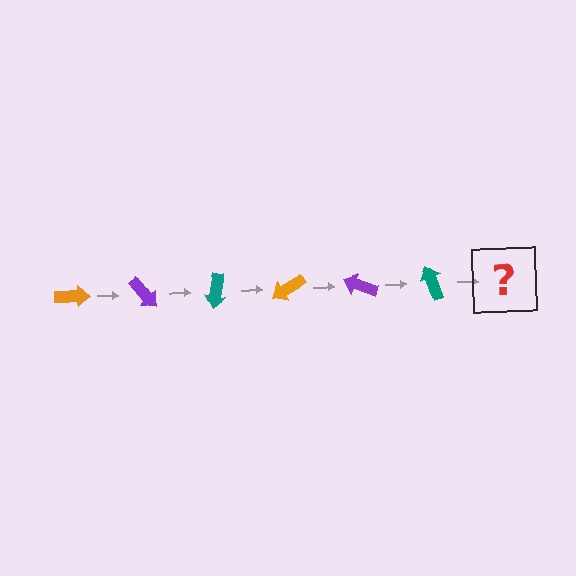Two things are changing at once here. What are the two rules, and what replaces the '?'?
The two rules are that it rotates 50 degrees each step and the color cycles through orange, purple, and teal. The '?' should be an orange arrow, rotated 300 degrees from the start.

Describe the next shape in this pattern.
It should be an orange arrow, rotated 300 degrees from the start.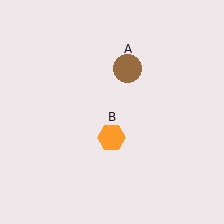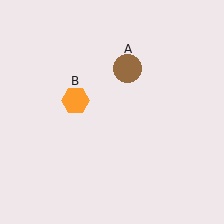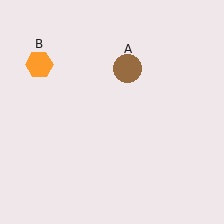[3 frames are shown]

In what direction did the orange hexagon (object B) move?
The orange hexagon (object B) moved up and to the left.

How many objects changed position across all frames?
1 object changed position: orange hexagon (object B).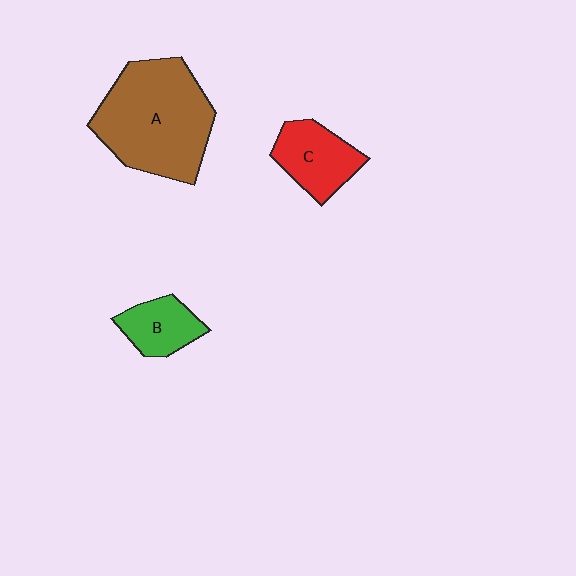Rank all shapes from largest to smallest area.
From largest to smallest: A (brown), C (red), B (green).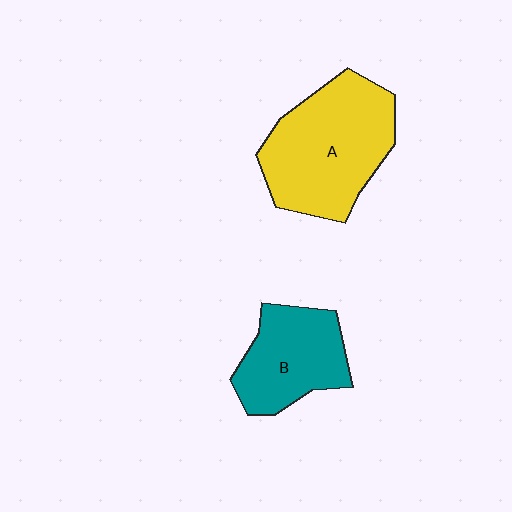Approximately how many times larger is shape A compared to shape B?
Approximately 1.5 times.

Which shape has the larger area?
Shape A (yellow).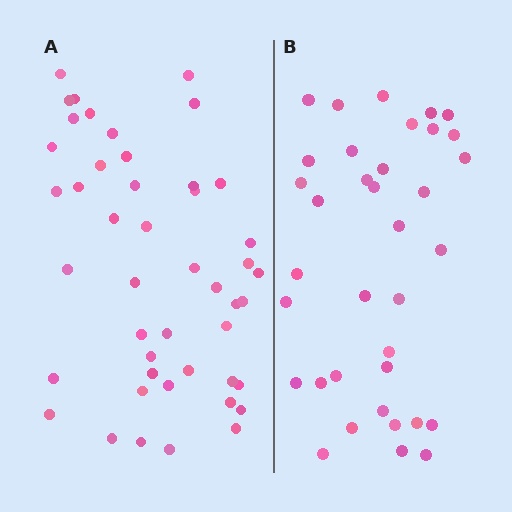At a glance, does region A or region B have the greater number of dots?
Region A (the left region) has more dots.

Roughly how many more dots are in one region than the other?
Region A has roughly 10 or so more dots than region B.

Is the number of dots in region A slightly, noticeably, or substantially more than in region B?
Region A has noticeably more, but not dramatically so. The ratio is roughly 1.3 to 1.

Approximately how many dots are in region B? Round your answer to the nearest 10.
About 40 dots. (The exact count is 36, which rounds to 40.)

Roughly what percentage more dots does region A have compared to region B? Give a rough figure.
About 30% more.